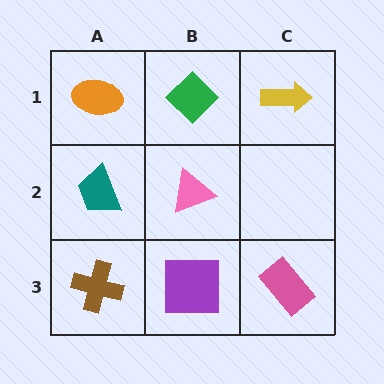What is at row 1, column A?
An orange ellipse.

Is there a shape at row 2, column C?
No, that cell is empty.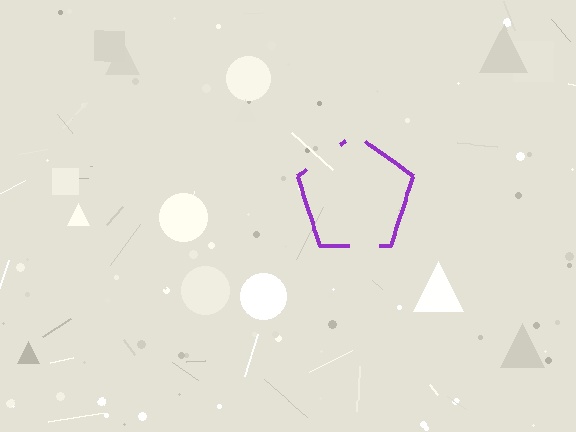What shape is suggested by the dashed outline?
The dashed outline suggests a pentagon.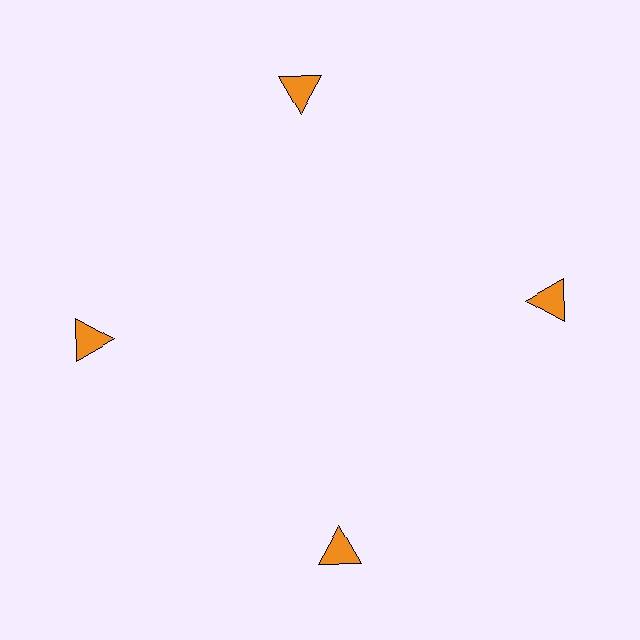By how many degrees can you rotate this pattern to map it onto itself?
The pattern maps onto itself every 90 degrees of rotation.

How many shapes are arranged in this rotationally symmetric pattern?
There are 4 shapes, arranged in 4 groups of 1.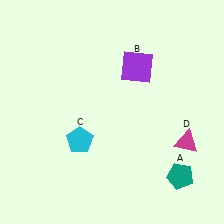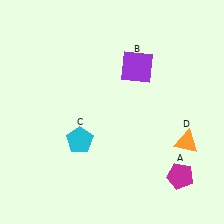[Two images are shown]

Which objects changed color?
A changed from teal to magenta. D changed from magenta to orange.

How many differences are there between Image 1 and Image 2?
There are 2 differences between the two images.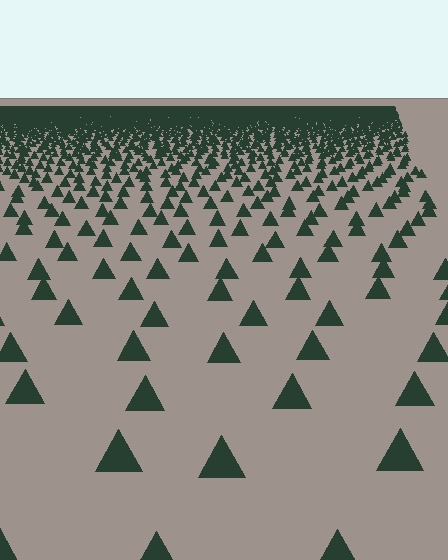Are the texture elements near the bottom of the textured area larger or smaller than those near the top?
Larger. Near the bottom, elements are closer to the viewer and appear at a bigger on-screen size.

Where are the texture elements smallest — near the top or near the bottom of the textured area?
Near the top.